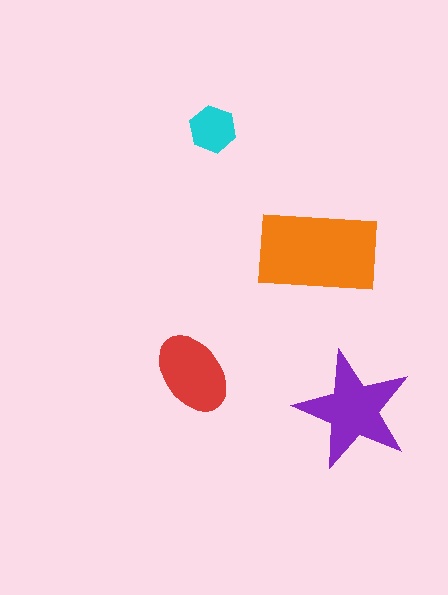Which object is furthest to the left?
The red ellipse is leftmost.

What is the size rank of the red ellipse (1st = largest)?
3rd.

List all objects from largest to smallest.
The orange rectangle, the purple star, the red ellipse, the cyan hexagon.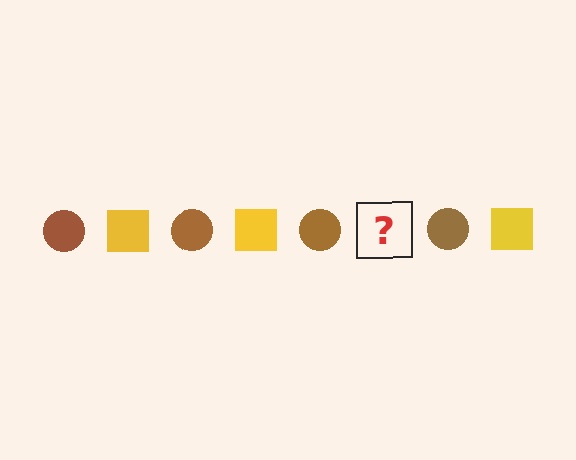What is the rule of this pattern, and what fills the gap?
The rule is that the pattern alternates between brown circle and yellow square. The gap should be filled with a yellow square.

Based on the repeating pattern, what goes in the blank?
The blank should be a yellow square.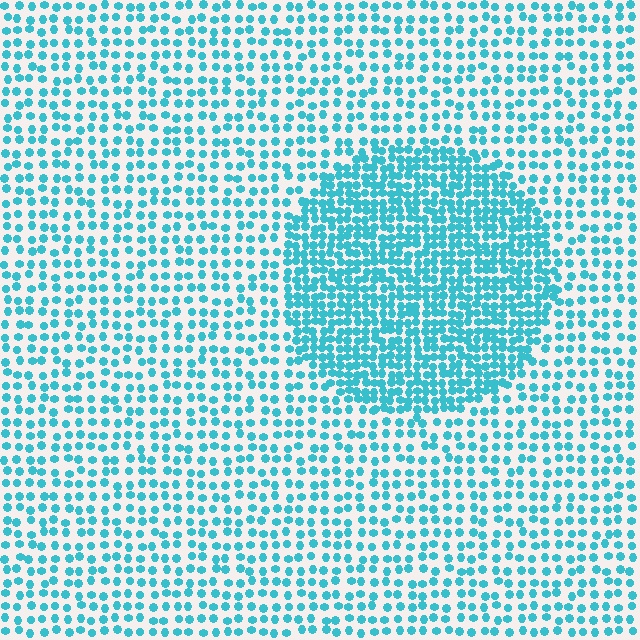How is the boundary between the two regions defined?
The boundary is defined by a change in element density (approximately 2.0x ratio). All elements are the same color, size, and shape.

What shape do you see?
I see a circle.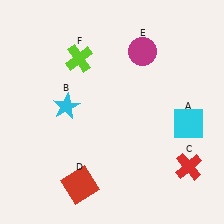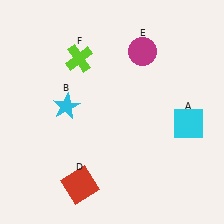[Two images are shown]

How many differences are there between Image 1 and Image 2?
There is 1 difference between the two images.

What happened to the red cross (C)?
The red cross (C) was removed in Image 2. It was in the bottom-right area of Image 1.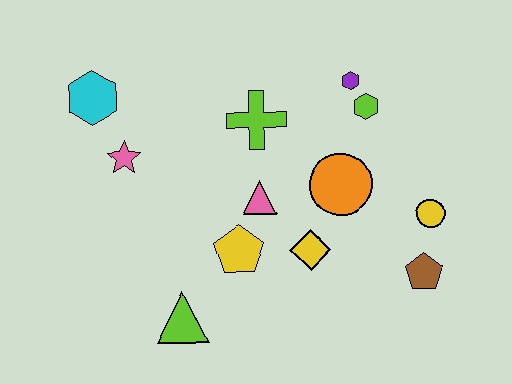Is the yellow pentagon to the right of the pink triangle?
No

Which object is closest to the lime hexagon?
The purple hexagon is closest to the lime hexagon.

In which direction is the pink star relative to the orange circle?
The pink star is to the left of the orange circle.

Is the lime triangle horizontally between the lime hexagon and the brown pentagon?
No